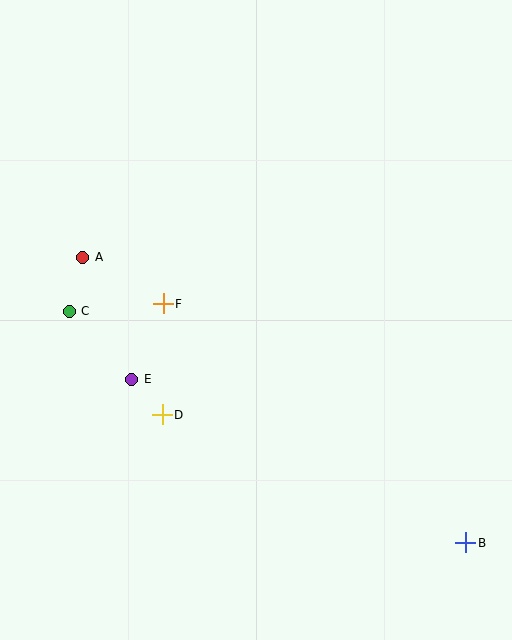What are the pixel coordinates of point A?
Point A is at (83, 258).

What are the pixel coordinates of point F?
Point F is at (163, 304).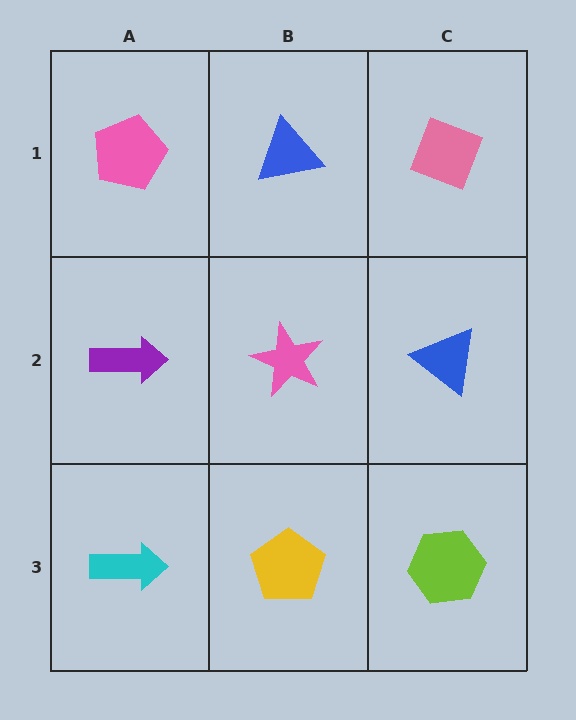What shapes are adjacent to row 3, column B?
A pink star (row 2, column B), a cyan arrow (row 3, column A), a lime hexagon (row 3, column C).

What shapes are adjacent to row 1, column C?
A blue triangle (row 2, column C), a blue triangle (row 1, column B).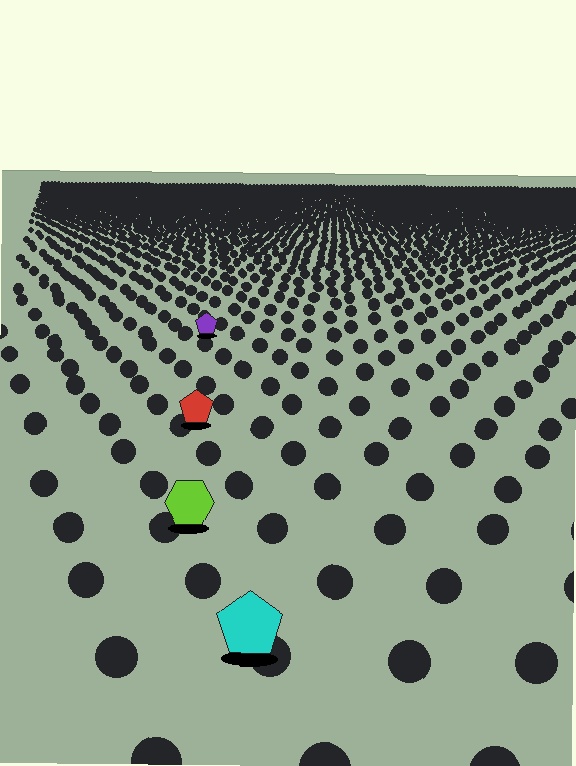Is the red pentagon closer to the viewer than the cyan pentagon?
No. The cyan pentagon is closer — you can tell from the texture gradient: the ground texture is coarser near it.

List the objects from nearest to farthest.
From nearest to farthest: the cyan pentagon, the lime hexagon, the red pentagon, the purple pentagon.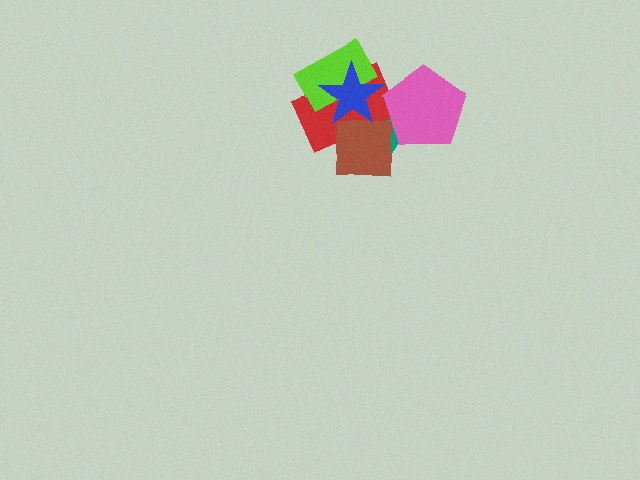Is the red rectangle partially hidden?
Yes, it is partially covered by another shape.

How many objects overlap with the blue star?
4 objects overlap with the blue star.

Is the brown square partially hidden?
Yes, it is partially covered by another shape.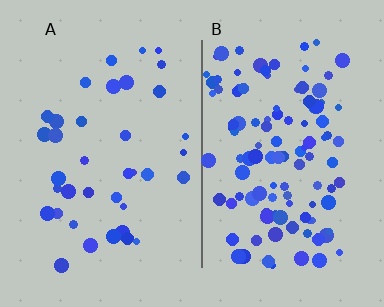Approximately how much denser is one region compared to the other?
Approximately 3.1× — region B over region A.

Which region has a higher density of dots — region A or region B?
B (the right).